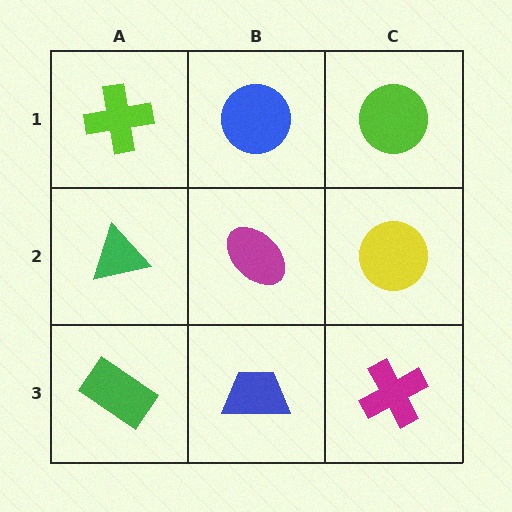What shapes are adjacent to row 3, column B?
A magenta ellipse (row 2, column B), a green rectangle (row 3, column A), a magenta cross (row 3, column C).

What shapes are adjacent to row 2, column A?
A lime cross (row 1, column A), a green rectangle (row 3, column A), a magenta ellipse (row 2, column B).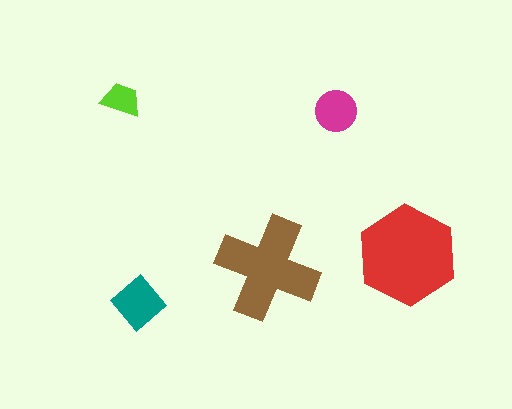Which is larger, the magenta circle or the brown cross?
The brown cross.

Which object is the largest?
The red hexagon.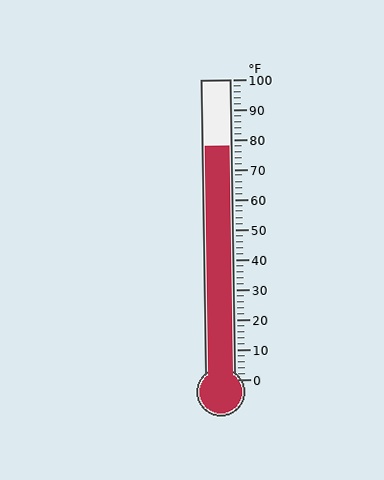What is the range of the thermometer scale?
The thermometer scale ranges from 0°F to 100°F.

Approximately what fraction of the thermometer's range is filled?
The thermometer is filled to approximately 80% of its range.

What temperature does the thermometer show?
The thermometer shows approximately 78°F.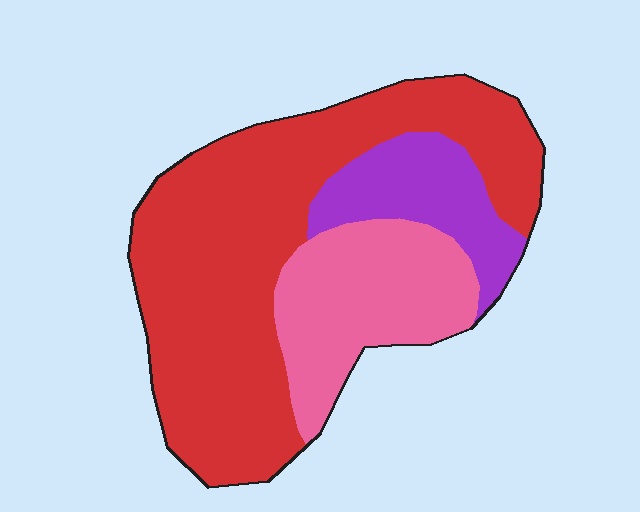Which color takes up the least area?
Purple, at roughly 15%.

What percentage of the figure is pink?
Pink covers 24% of the figure.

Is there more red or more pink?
Red.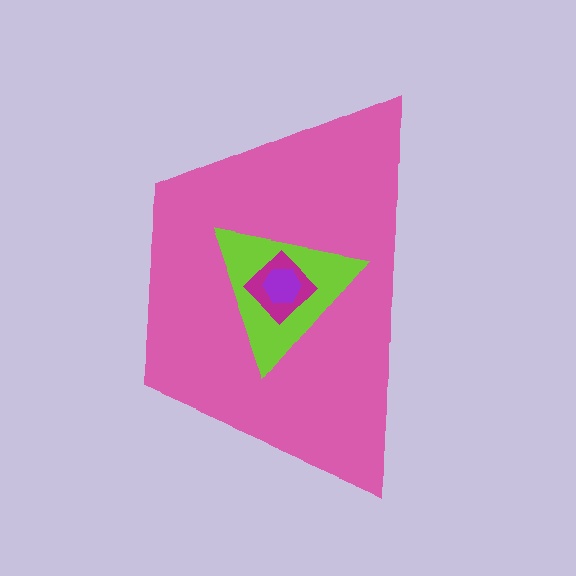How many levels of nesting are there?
4.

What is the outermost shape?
The pink trapezoid.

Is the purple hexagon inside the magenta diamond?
Yes.